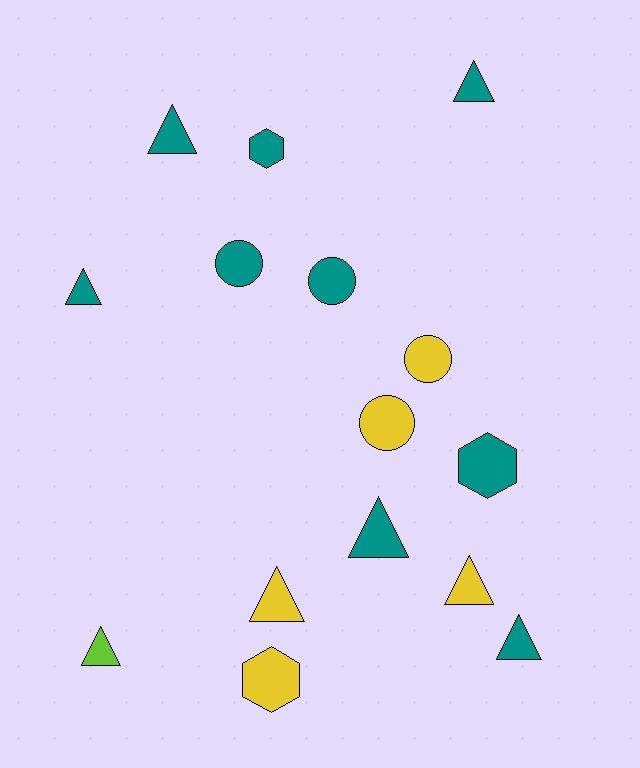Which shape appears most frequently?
Triangle, with 8 objects.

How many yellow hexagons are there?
There is 1 yellow hexagon.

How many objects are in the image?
There are 15 objects.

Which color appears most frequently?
Teal, with 9 objects.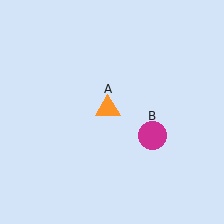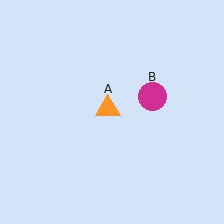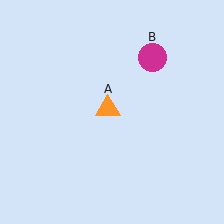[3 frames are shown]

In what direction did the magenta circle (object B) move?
The magenta circle (object B) moved up.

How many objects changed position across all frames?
1 object changed position: magenta circle (object B).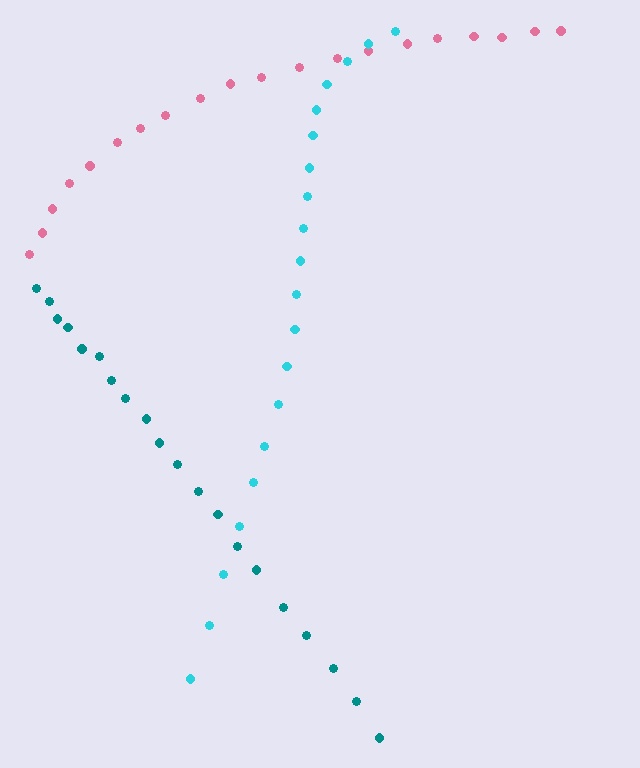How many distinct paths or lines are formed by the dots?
There are 3 distinct paths.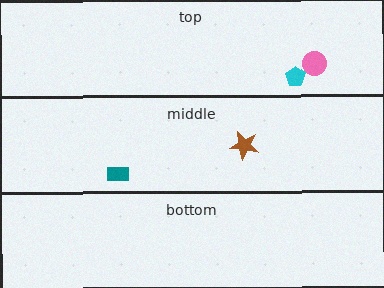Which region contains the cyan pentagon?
The top region.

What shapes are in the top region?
The cyan pentagon, the pink circle.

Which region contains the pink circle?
The top region.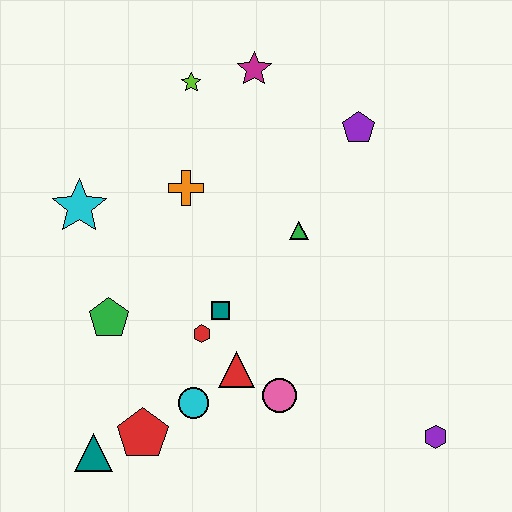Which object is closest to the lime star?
The magenta star is closest to the lime star.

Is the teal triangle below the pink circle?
Yes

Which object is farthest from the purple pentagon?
The teal triangle is farthest from the purple pentagon.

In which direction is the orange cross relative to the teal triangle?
The orange cross is above the teal triangle.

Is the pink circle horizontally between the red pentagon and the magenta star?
No